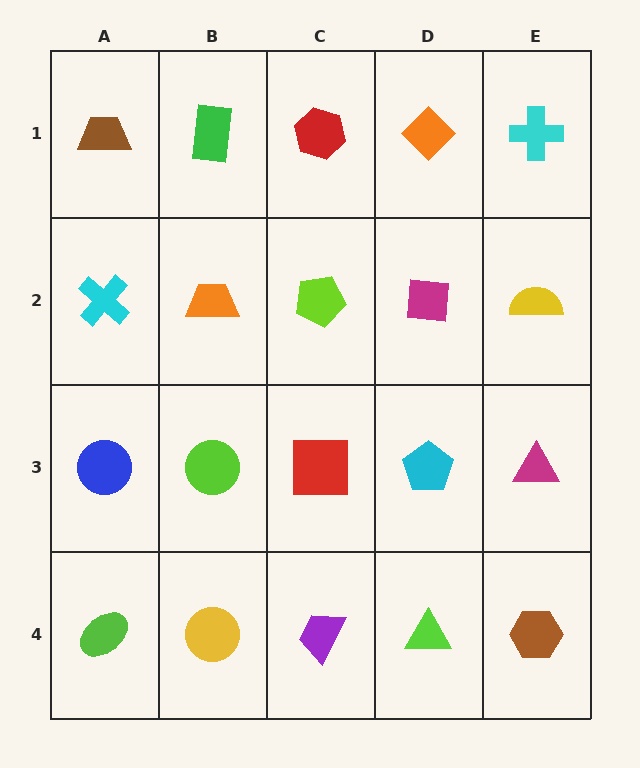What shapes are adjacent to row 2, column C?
A red hexagon (row 1, column C), a red square (row 3, column C), an orange trapezoid (row 2, column B), a magenta square (row 2, column D).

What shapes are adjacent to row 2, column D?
An orange diamond (row 1, column D), a cyan pentagon (row 3, column D), a lime pentagon (row 2, column C), a yellow semicircle (row 2, column E).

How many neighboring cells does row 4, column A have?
2.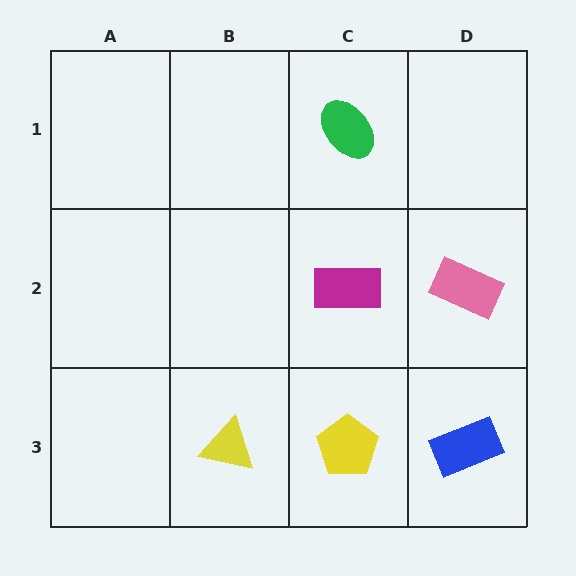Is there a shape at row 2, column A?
No, that cell is empty.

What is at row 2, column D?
A pink rectangle.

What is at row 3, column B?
A yellow triangle.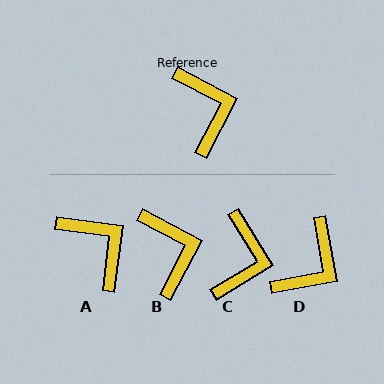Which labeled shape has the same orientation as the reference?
B.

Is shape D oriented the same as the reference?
No, it is off by about 52 degrees.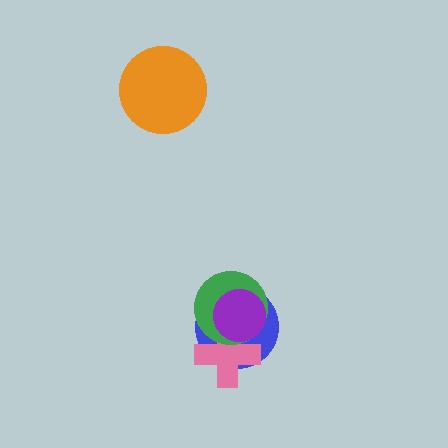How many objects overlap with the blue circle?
3 objects overlap with the blue circle.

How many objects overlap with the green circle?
3 objects overlap with the green circle.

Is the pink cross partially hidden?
Yes, it is partially covered by another shape.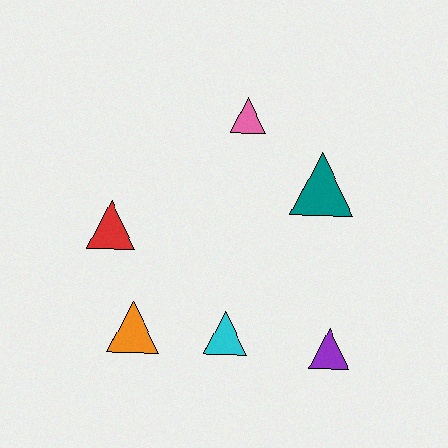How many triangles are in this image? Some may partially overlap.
There are 6 triangles.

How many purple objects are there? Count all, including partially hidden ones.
There is 1 purple object.